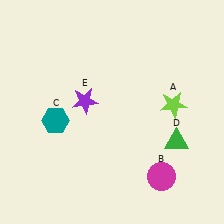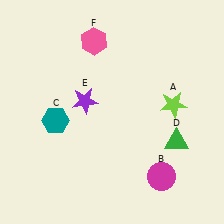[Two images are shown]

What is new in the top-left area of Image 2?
A pink hexagon (F) was added in the top-left area of Image 2.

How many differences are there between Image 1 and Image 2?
There is 1 difference between the two images.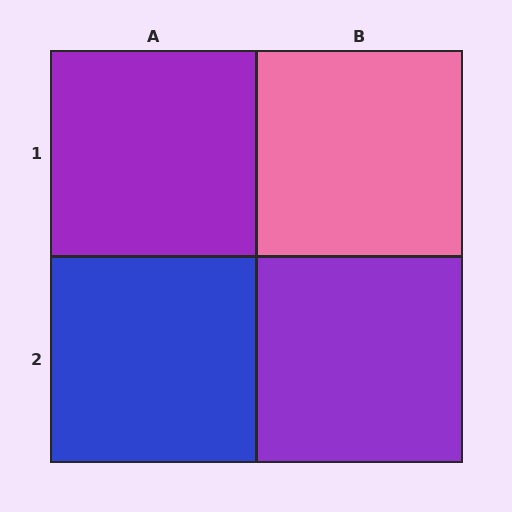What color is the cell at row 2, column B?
Purple.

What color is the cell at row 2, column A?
Blue.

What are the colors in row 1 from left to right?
Purple, pink.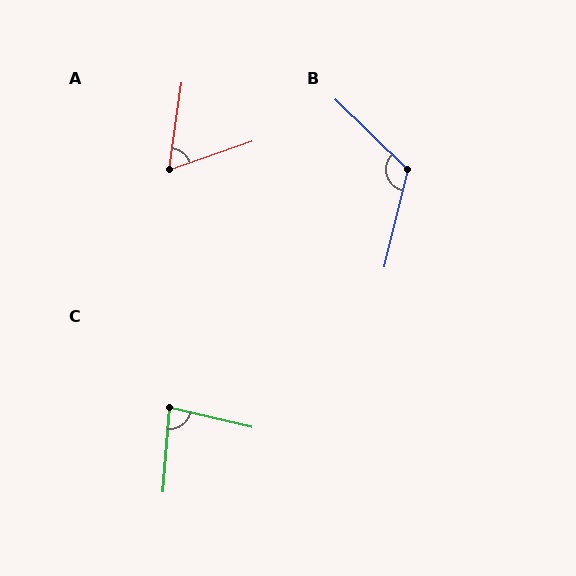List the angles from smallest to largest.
A (63°), C (81°), B (121°).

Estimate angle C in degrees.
Approximately 81 degrees.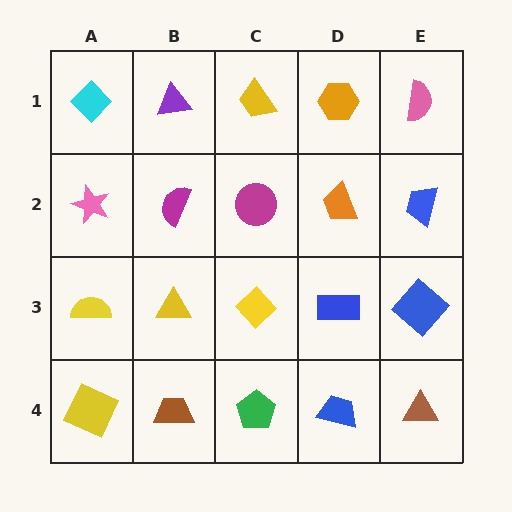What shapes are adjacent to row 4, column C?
A yellow diamond (row 3, column C), a brown trapezoid (row 4, column B), a blue trapezoid (row 4, column D).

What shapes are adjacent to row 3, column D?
An orange trapezoid (row 2, column D), a blue trapezoid (row 4, column D), a yellow diamond (row 3, column C), a blue diamond (row 3, column E).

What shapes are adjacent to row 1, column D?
An orange trapezoid (row 2, column D), a yellow trapezoid (row 1, column C), a pink semicircle (row 1, column E).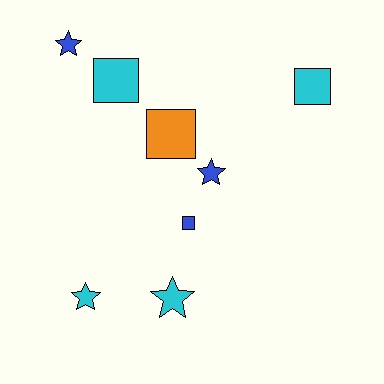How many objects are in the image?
There are 8 objects.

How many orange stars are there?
There are no orange stars.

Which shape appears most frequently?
Star, with 4 objects.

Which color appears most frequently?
Cyan, with 4 objects.